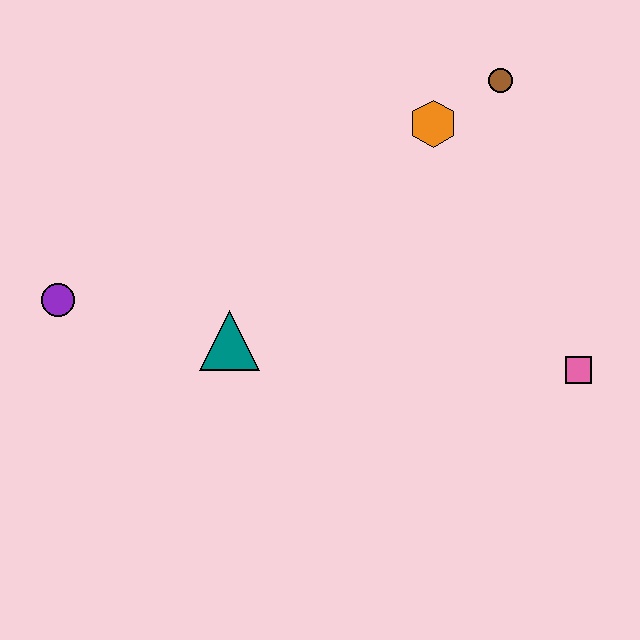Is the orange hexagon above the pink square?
Yes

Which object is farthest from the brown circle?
The purple circle is farthest from the brown circle.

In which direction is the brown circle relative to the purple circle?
The brown circle is to the right of the purple circle.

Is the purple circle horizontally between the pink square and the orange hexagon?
No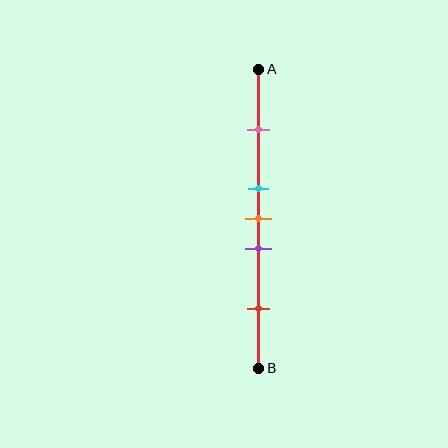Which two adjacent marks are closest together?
The cyan and orange marks are the closest adjacent pair.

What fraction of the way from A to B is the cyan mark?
The cyan mark is approximately 40% (0.4) of the way from A to B.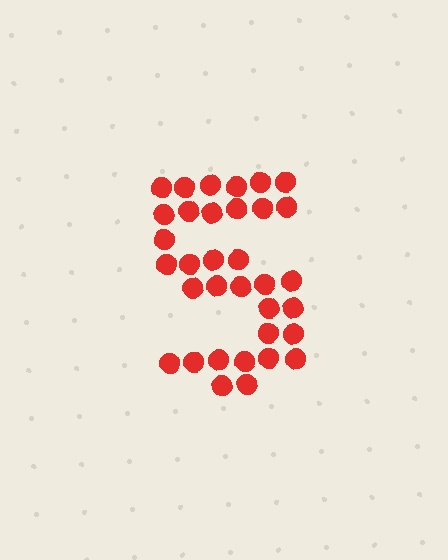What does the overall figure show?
The overall figure shows the letter S.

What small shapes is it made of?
It is made of small circles.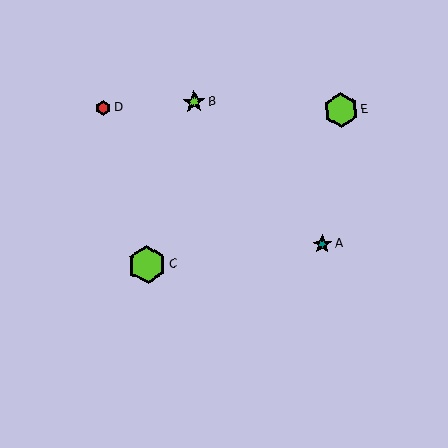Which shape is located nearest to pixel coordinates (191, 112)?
The lime star (labeled B) at (194, 102) is nearest to that location.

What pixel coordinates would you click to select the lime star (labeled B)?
Click at (194, 102) to select the lime star B.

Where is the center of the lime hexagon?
The center of the lime hexagon is at (341, 110).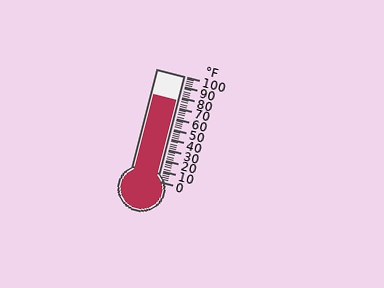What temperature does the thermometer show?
The thermometer shows approximately 76°F.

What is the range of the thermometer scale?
The thermometer scale ranges from 0°F to 100°F.